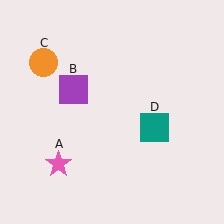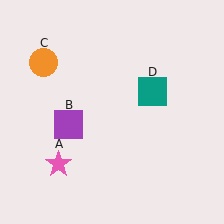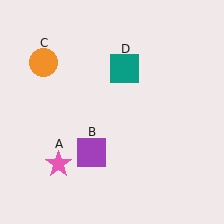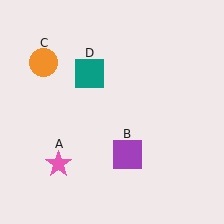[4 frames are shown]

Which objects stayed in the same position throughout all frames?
Pink star (object A) and orange circle (object C) remained stationary.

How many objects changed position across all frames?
2 objects changed position: purple square (object B), teal square (object D).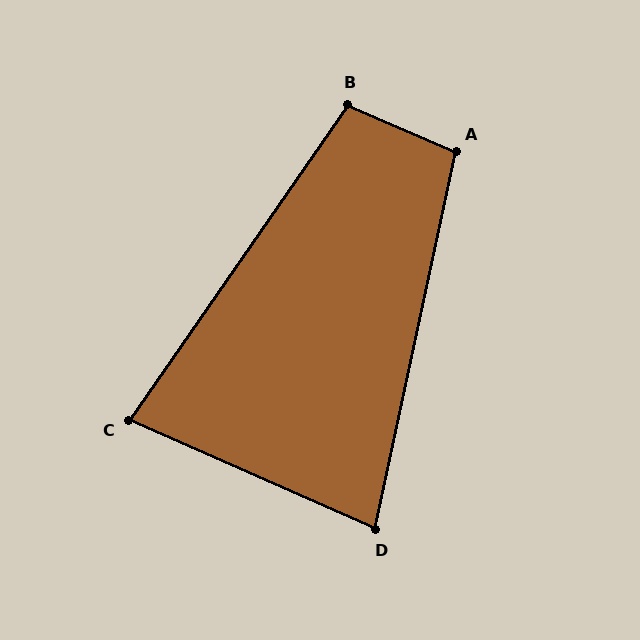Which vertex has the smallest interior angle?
D, at approximately 78 degrees.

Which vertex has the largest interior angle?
B, at approximately 102 degrees.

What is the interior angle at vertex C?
Approximately 79 degrees (acute).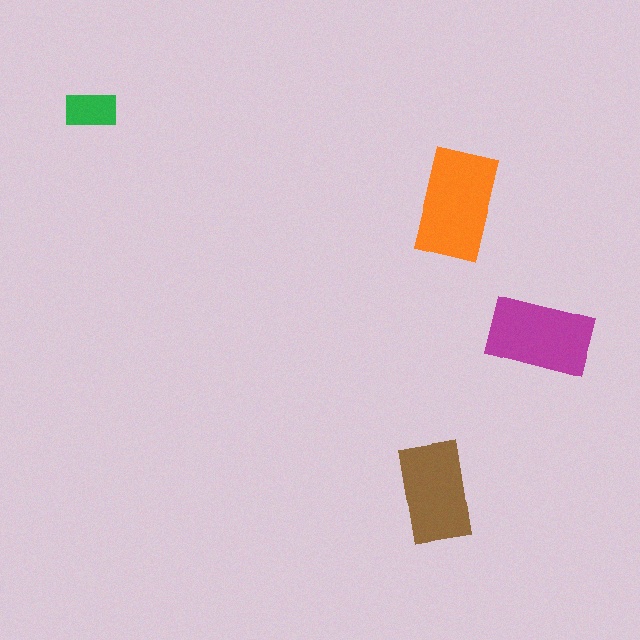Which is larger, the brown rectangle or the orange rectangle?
The orange one.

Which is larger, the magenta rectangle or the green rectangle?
The magenta one.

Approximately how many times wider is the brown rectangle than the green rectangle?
About 2 times wider.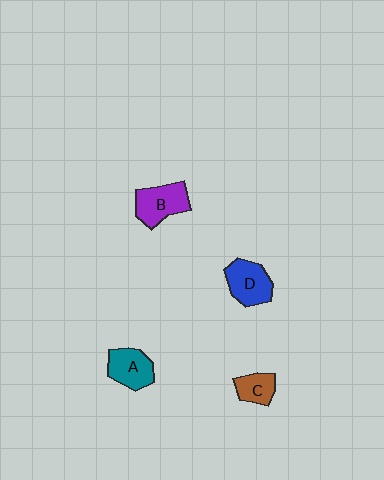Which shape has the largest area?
Shape B (purple).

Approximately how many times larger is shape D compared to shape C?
Approximately 1.6 times.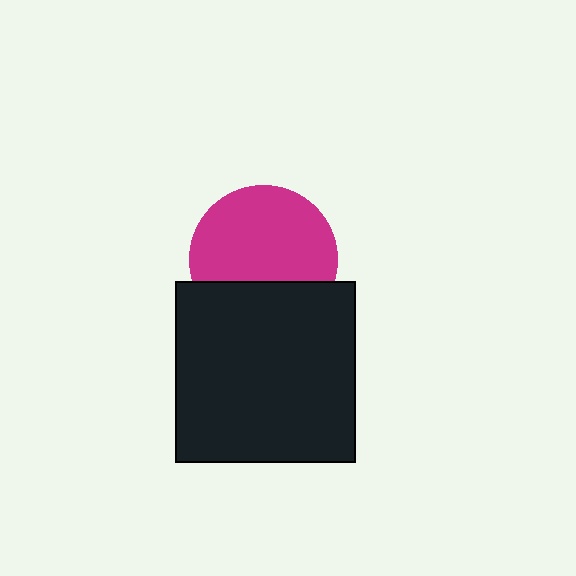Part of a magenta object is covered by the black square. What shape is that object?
It is a circle.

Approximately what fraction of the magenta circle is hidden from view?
Roughly 31% of the magenta circle is hidden behind the black square.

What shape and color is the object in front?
The object in front is a black square.